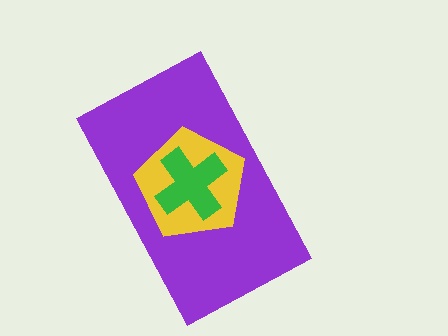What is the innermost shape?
The green cross.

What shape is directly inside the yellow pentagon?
The green cross.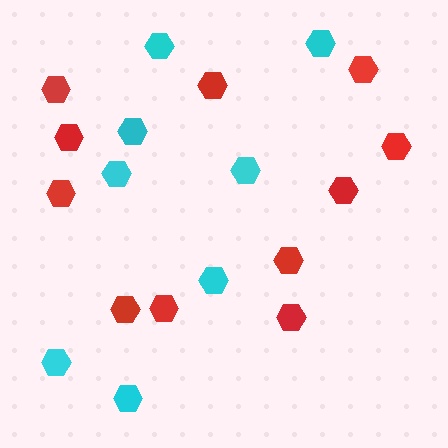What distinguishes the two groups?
There are 2 groups: one group of red hexagons (11) and one group of cyan hexagons (8).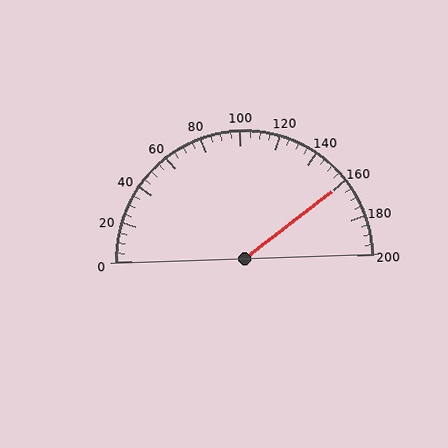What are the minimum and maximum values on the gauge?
The gauge ranges from 0 to 200.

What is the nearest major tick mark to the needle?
The nearest major tick mark is 160.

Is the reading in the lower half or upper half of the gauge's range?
The reading is in the upper half of the range (0 to 200).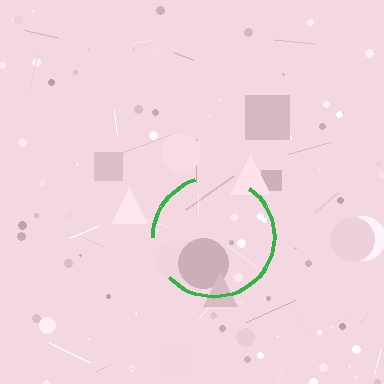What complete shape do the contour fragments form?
The contour fragments form a circle.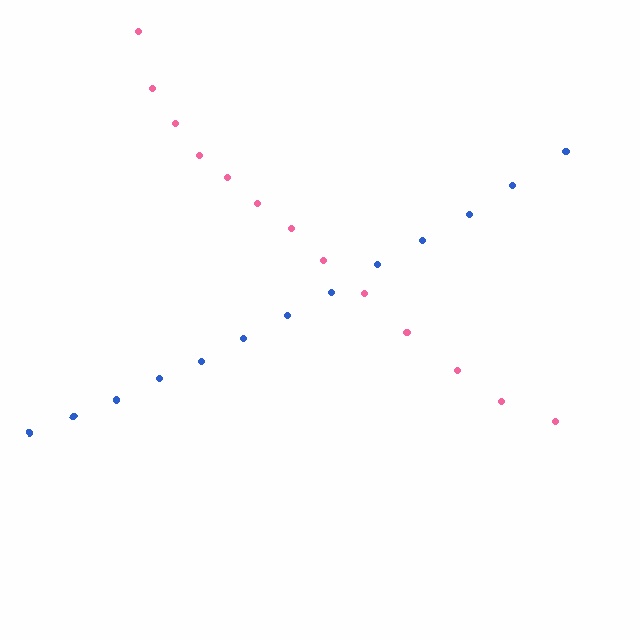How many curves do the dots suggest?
There are 2 distinct paths.